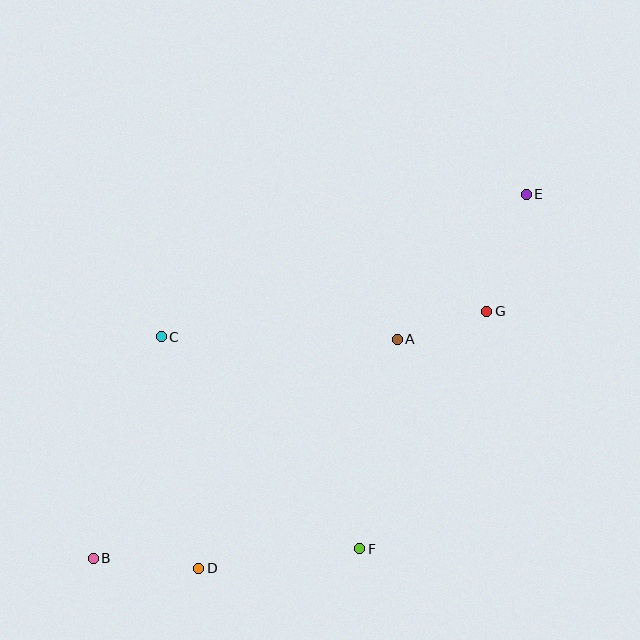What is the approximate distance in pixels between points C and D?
The distance between C and D is approximately 235 pixels.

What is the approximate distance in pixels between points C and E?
The distance between C and E is approximately 392 pixels.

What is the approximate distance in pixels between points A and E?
The distance between A and E is approximately 194 pixels.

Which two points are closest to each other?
Points A and G are closest to each other.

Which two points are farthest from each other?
Points B and E are farthest from each other.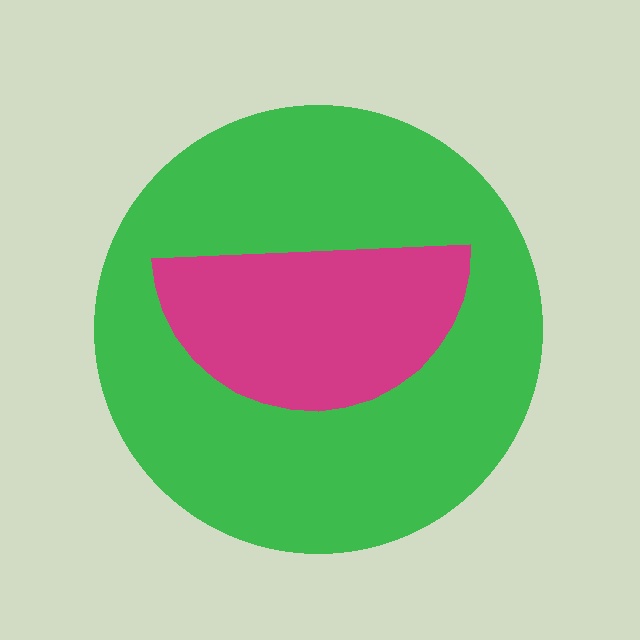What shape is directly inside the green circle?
The magenta semicircle.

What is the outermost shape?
The green circle.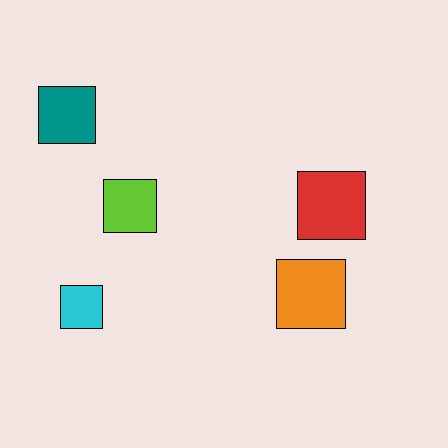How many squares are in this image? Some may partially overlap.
There are 5 squares.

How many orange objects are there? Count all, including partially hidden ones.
There is 1 orange object.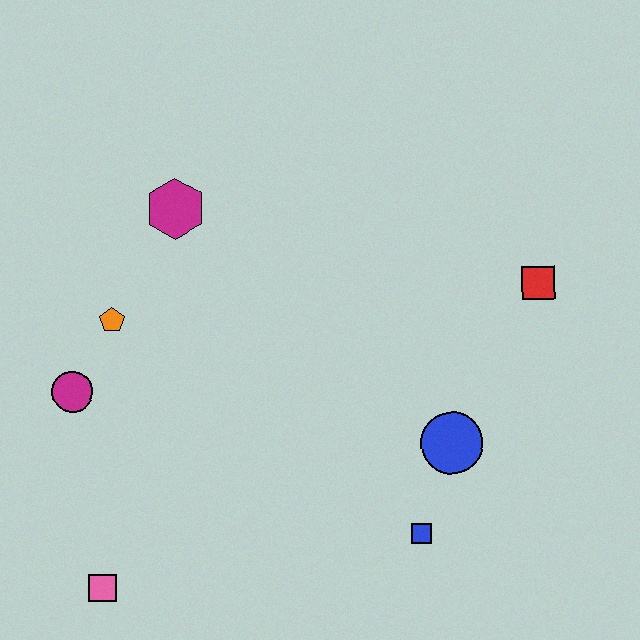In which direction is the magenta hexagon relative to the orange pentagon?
The magenta hexagon is above the orange pentagon.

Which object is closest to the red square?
The blue circle is closest to the red square.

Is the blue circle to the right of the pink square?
Yes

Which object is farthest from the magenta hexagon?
The blue square is farthest from the magenta hexagon.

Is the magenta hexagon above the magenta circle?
Yes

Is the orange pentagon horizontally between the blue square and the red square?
No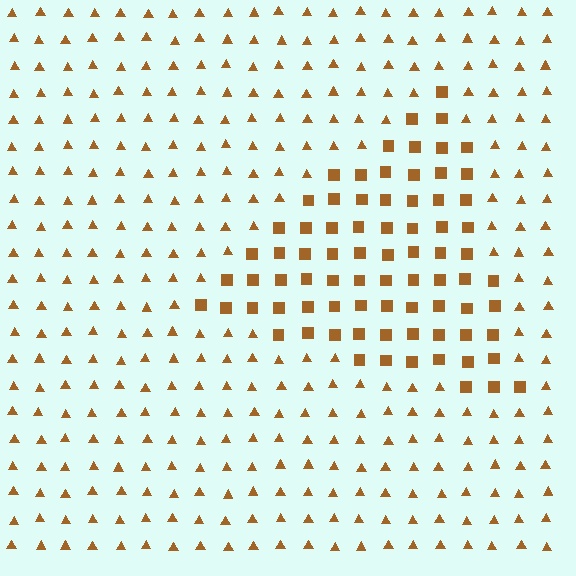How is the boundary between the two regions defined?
The boundary is defined by a change in element shape: squares inside vs. triangles outside. All elements share the same color and spacing.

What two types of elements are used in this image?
The image uses squares inside the triangle region and triangles outside it.